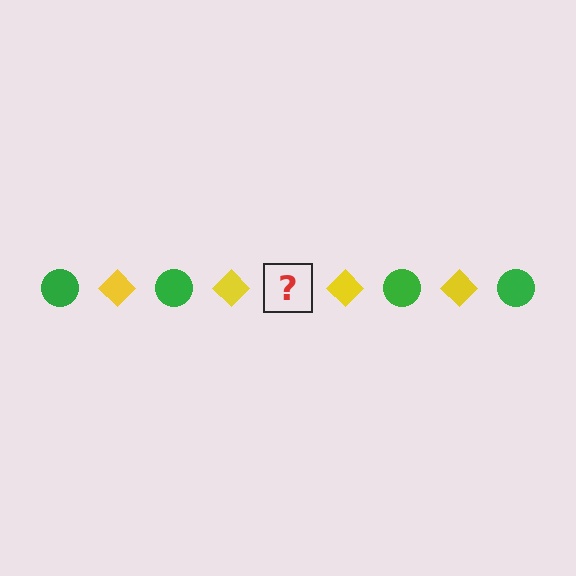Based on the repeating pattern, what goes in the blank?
The blank should be a green circle.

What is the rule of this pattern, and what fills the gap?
The rule is that the pattern alternates between green circle and yellow diamond. The gap should be filled with a green circle.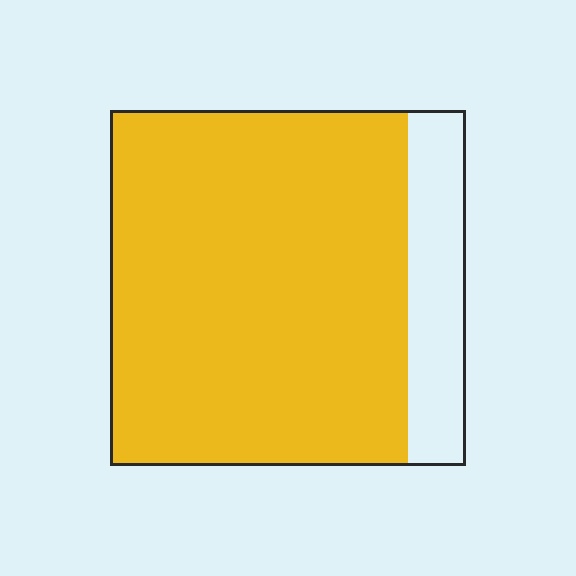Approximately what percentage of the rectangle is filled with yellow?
Approximately 85%.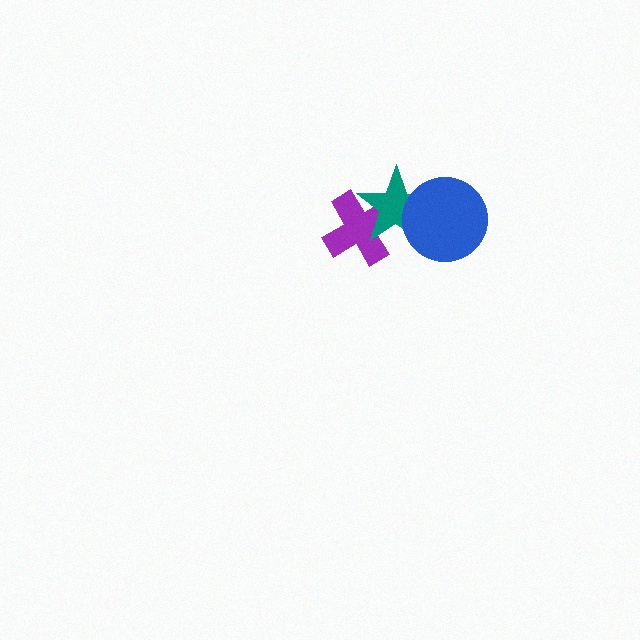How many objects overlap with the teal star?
2 objects overlap with the teal star.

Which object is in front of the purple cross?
The teal star is in front of the purple cross.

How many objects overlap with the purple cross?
1 object overlaps with the purple cross.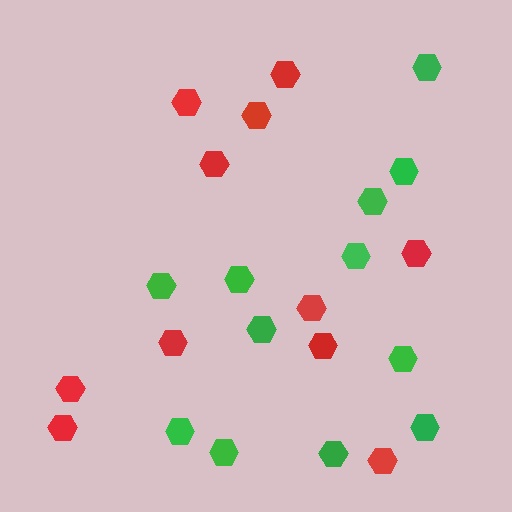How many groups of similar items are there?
There are 2 groups: one group of green hexagons (12) and one group of red hexagons (11).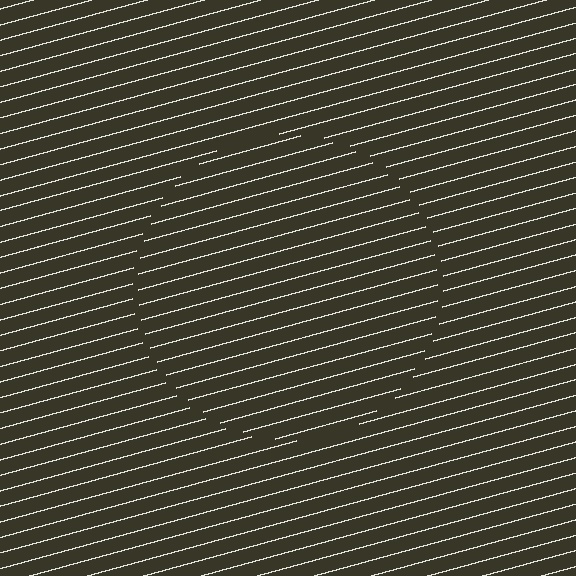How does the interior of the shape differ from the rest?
The interior of the shape contains the same grating, shifted by half a period — the contour is defined by the phase discontinuity where line-ends from the inner and outer gratings abut.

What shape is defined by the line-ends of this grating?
An illusory circle. The interior of the shape contains the same grating, shifted by half a period — the contour is defined by the phase discontinuity where line-ends from the inner and outer gratings abut.